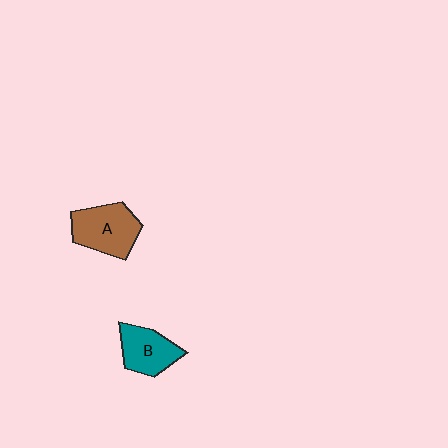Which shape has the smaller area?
Shape B (teal).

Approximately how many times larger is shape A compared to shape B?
Approximately 1.3 times.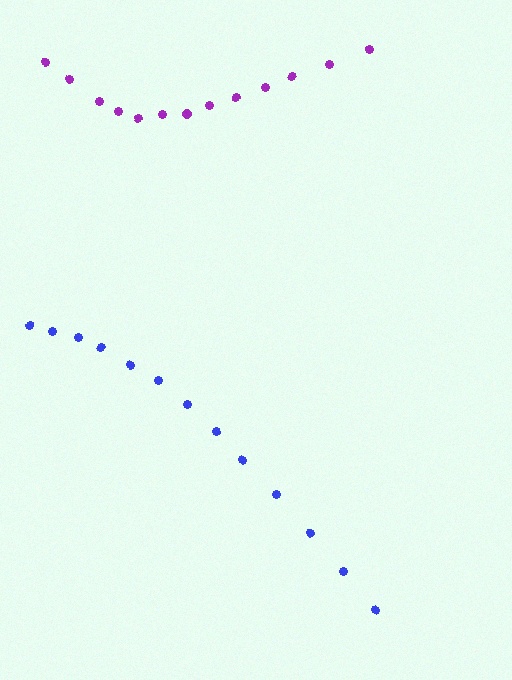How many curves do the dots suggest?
There are 2 distinct paths.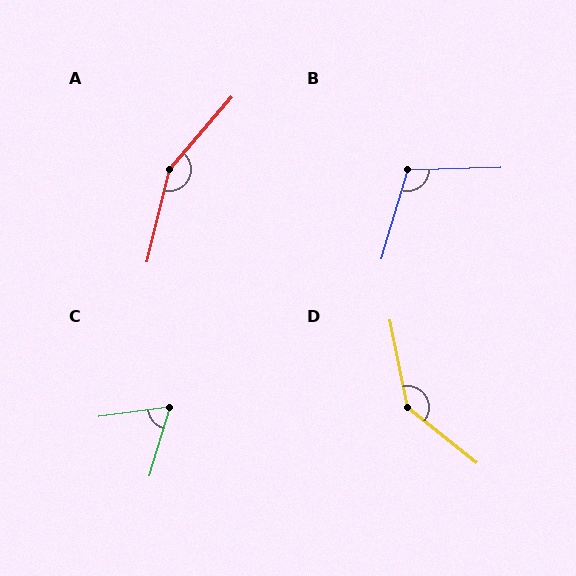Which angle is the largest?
A, at approximately 153 degrees.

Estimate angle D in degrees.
Approximately 140 degrees.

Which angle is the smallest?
C, at approximately 66 degrees.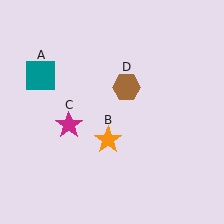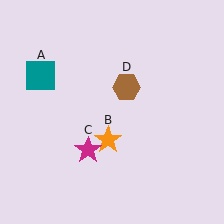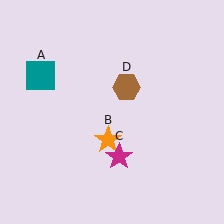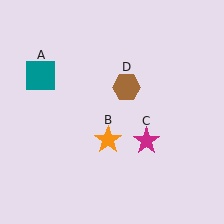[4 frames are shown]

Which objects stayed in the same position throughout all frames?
Teal square (object A) and orange star (object B) and brown hexagon (object D) remained stationary.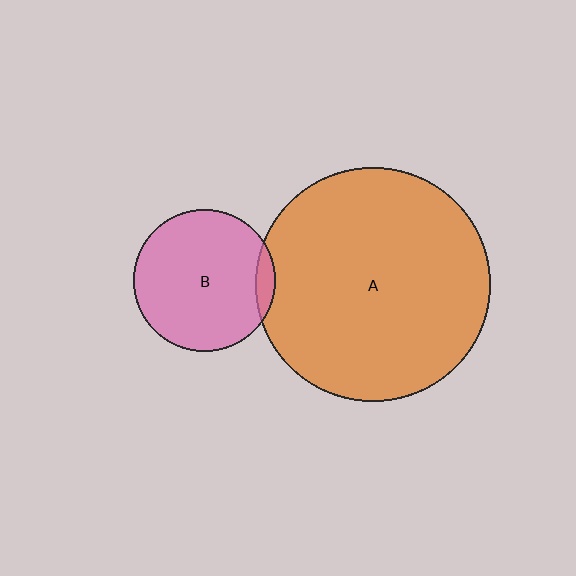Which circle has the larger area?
Circle A (orange).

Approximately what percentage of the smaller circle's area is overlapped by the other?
Approximately 5%.